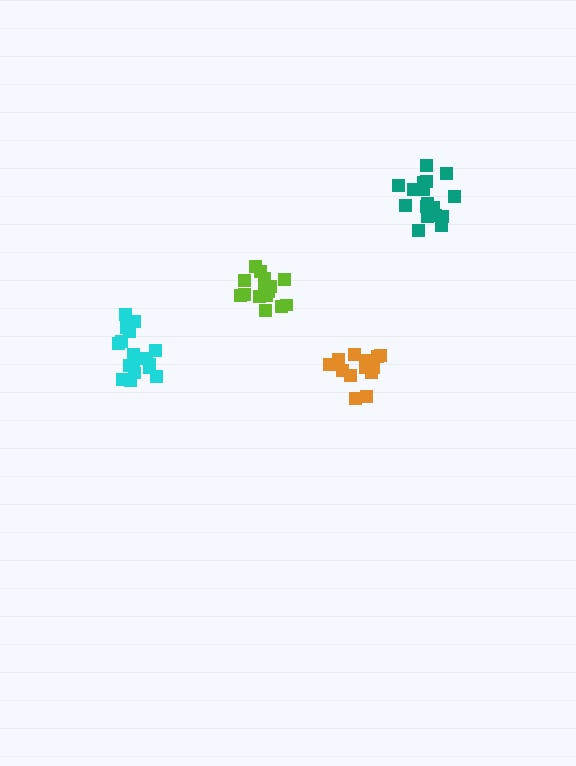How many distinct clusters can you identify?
There are 4 distinct clusters.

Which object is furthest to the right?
The teal cluster is rightmost.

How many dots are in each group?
Group 1: 18 dots, Group 2: 17 dots, Group 3: 14 dots, Group 4: 17 dots (66 total).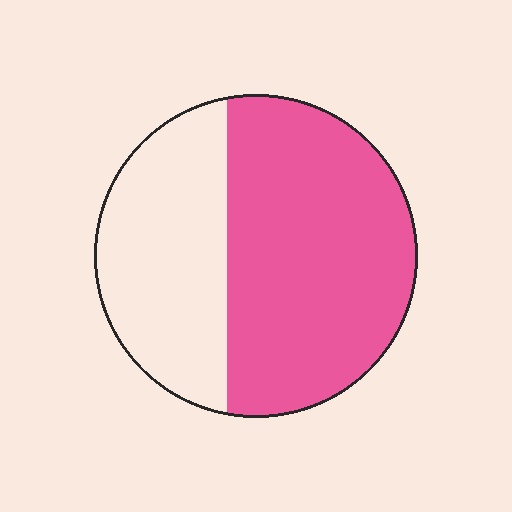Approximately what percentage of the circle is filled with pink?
Approximately 60%.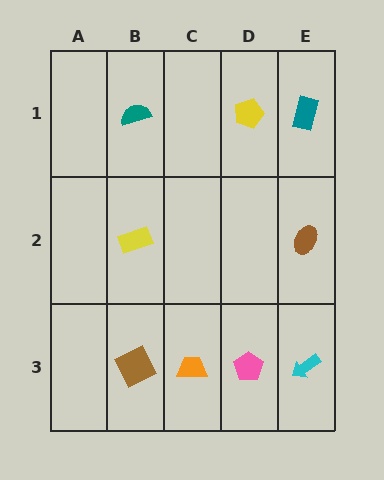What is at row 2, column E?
A brown ellipse.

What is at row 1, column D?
A yellow pentagon.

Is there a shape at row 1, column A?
No, that cell is empty.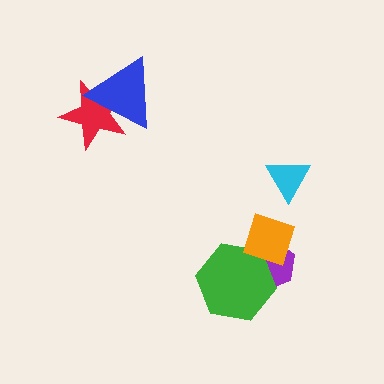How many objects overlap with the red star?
1 object overlaps with the red star.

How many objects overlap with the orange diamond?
2 objects overlap with the orange diamond.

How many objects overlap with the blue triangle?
1 object overlaps with the blue triangle.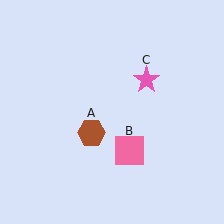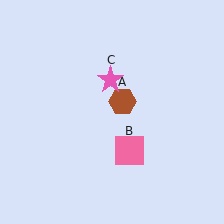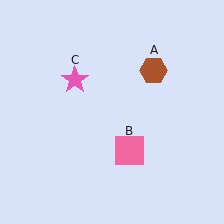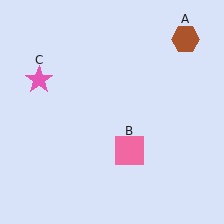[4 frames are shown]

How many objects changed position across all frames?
2 objects changed position: brown hexagon (object A), pink star (object C).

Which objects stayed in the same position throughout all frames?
Pink square (object B) remained stationary.